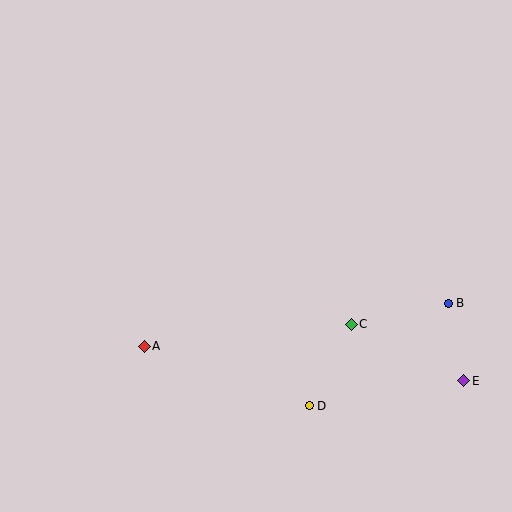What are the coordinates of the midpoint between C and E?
The midpoint between C and E is at (408, 353).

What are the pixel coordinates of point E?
Point E is at (464, 381).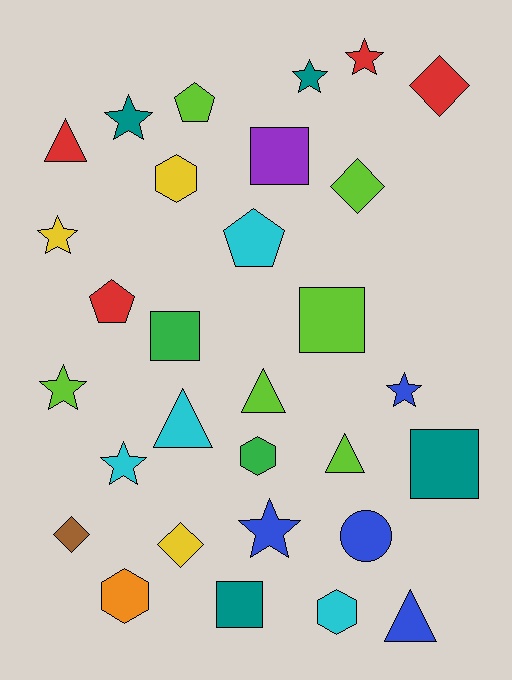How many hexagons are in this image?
There are 4 hexagons.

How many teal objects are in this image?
There are 4 teal objects.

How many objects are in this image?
There are 30 objects.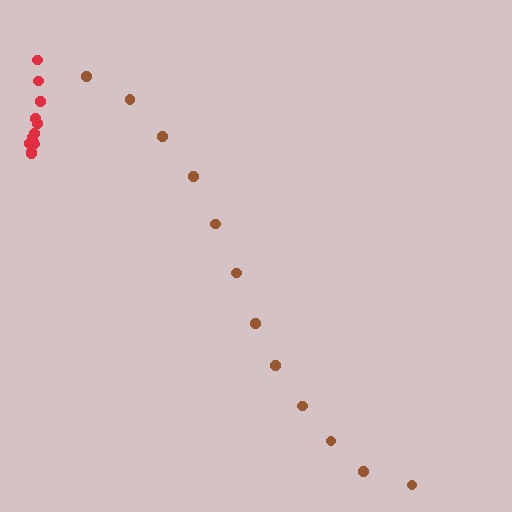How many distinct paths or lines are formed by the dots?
There are 2 distinct paths.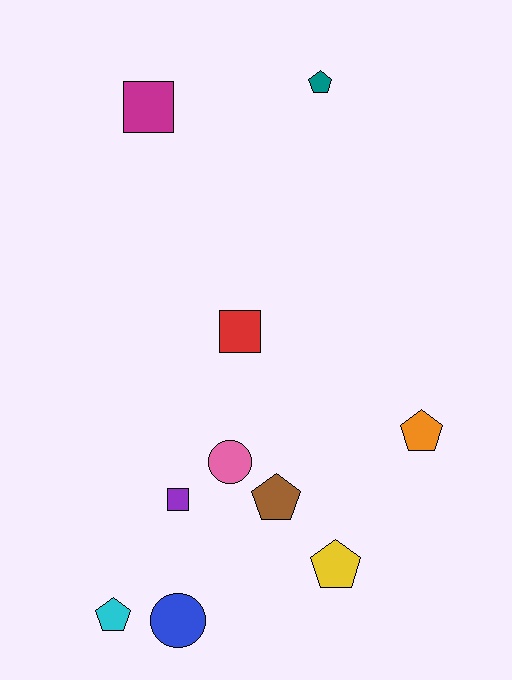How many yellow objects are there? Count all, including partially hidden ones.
There is 1 yellow object.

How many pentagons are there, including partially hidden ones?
There are 5 pentagons.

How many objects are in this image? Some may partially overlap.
There are 10 objects.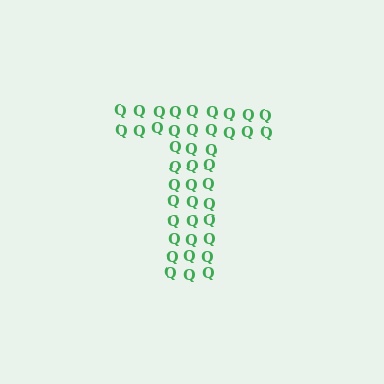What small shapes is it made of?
It is made of small letter Q's.